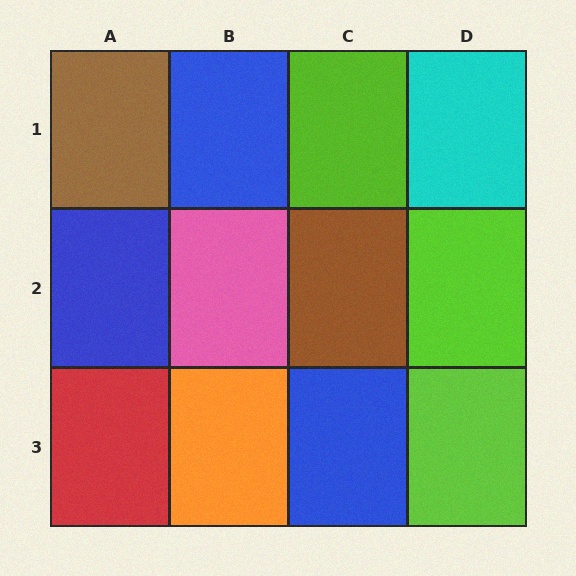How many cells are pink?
1 cell is pink.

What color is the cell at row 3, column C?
Blue.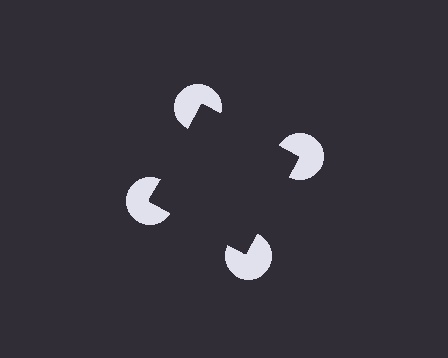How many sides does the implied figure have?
4 sides.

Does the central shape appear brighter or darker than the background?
It typically appears slightly darker than the background, even though no actual brightness change is drawn.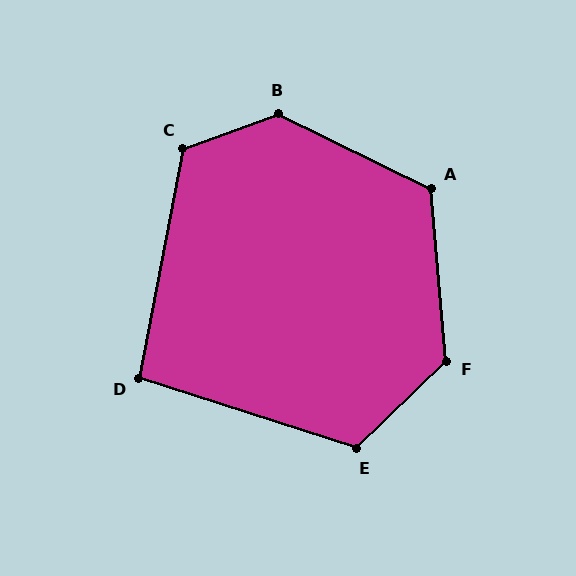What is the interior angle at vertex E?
Approximately 118 degrees (obtuse).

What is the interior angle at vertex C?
Approximately 121 degrees (obtuse).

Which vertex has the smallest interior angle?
D, at approximately 97 degrees.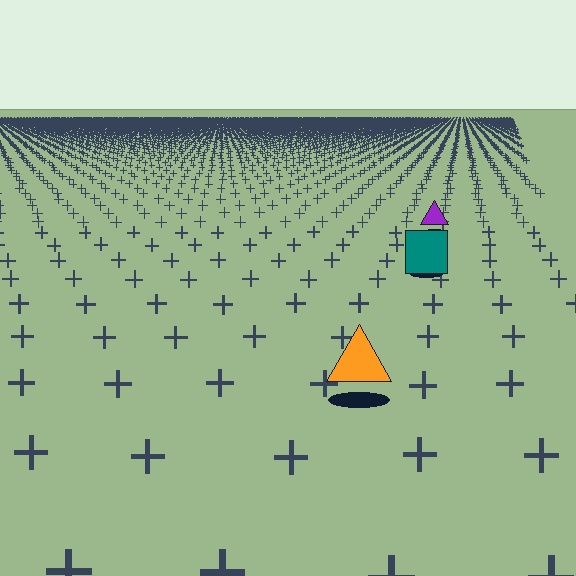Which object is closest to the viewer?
The orange triangle is closest. The texture marks near it are larger and more spread out.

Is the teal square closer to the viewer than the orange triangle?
No. The orange triangle is closer — you can tell from the texture gradient: the ground texture is coarser near it.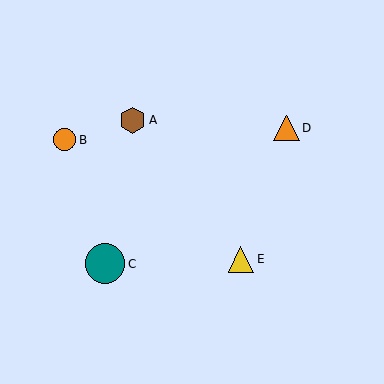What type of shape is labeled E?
Shape E is a yellow triangle.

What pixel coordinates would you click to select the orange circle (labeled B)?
Click at (65, 140) to select the orange circle B.